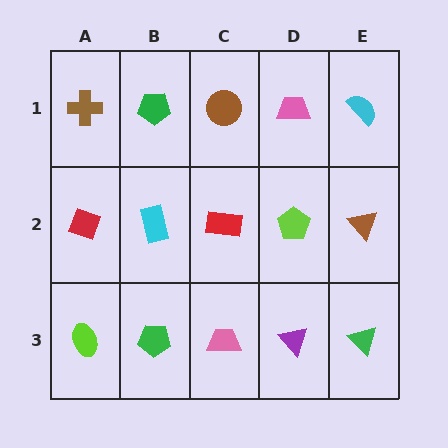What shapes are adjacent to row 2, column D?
A pink trapezoid (row 1, column D), a purple triangle (row 3, column D), a red rectangle (row 2, column C), a brown triangle (row 2, column E).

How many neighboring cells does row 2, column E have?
3.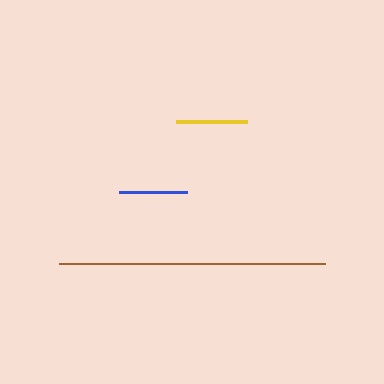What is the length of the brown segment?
The brown segment is approximately 265 pixels long.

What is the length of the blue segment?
The blue segment is approximately 68 pixels long.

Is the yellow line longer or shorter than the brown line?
The brown line is longer than the yellow line.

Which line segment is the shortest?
The blue line is the shortest at approximately 68 pixels.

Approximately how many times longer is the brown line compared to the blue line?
The brown line is approximately 3.9 times the length of the blue line.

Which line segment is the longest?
The brown line is the longest at approximately 265 pixels.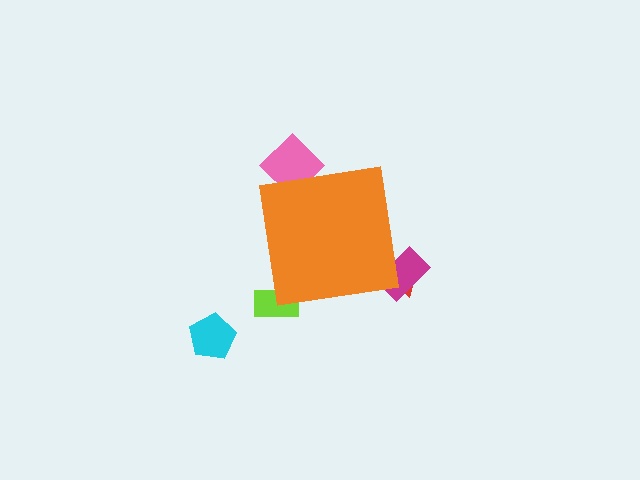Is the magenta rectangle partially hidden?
Yes, the magenta rectangle is partially hidden behind the orange square.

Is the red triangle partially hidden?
Yes, the red triangle is partially hidden behind the orange square.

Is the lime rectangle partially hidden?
Yes, the lime rectangle is partially hidden behind the orange square.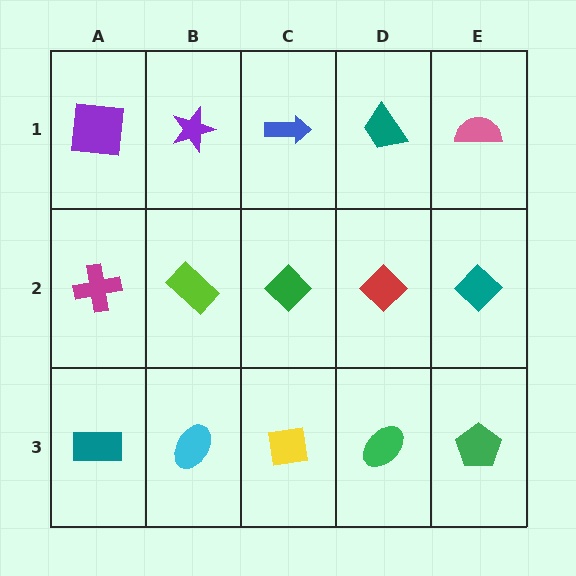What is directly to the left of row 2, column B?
A magenta cross.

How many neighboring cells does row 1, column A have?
2.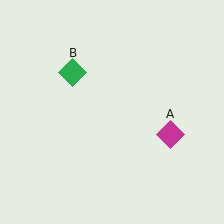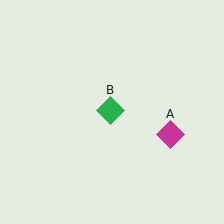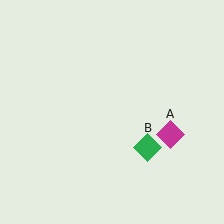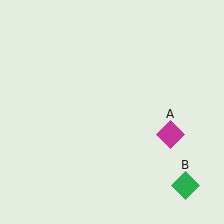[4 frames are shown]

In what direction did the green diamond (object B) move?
The green diamond (object B) moved down and to the right.